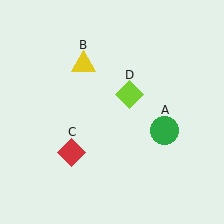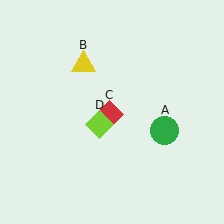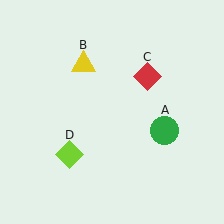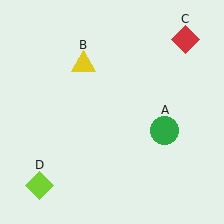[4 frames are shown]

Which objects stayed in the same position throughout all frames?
Green circle (object A) and yellow triangle (object B) remained stationary.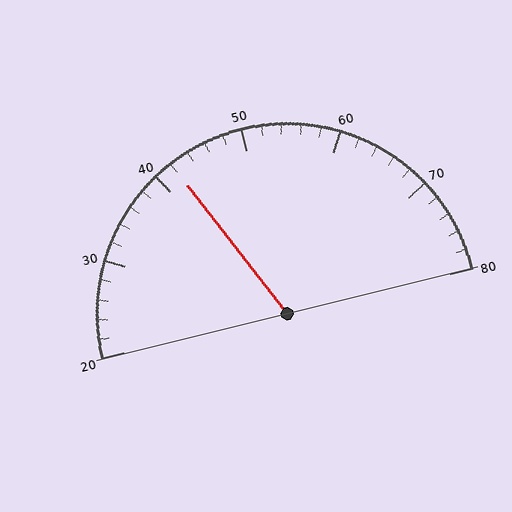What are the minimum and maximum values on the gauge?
The gauge ranges from 20 to 80.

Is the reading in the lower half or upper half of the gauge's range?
The reading is in the lower half of the range (20 to 80).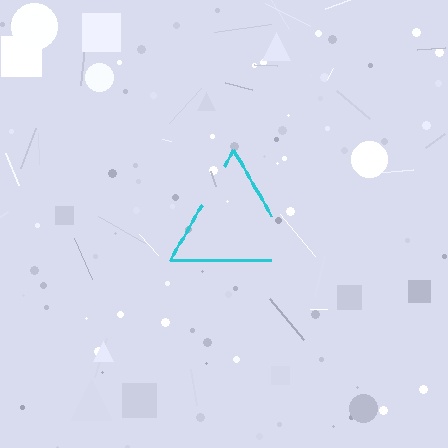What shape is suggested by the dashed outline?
The dashed outline suggests a triangle.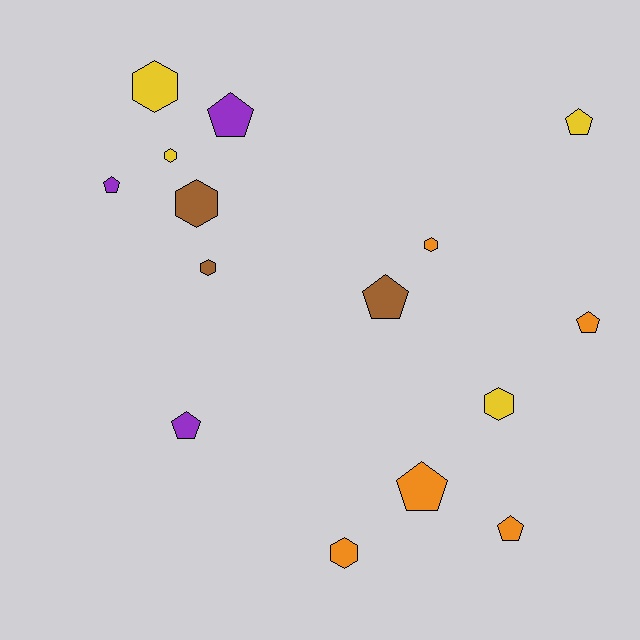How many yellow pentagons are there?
There is 1 yellow pentagon.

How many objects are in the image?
There are 15 objects.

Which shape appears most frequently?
Pentagon, with 8 objects.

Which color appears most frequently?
Orange, with 5 objects.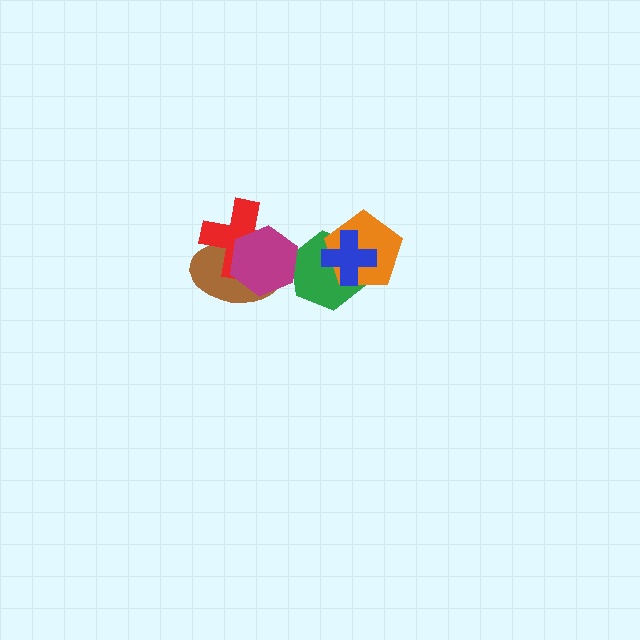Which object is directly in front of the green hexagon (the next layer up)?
The magenta hexagon is directly in front of the green hexagon.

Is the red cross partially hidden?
Yes, it is partially covered by another shape.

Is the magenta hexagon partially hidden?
No, no other shape covers it.